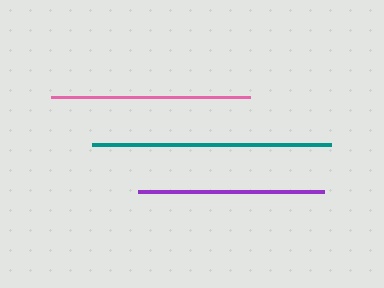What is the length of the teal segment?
The teal segment is approximately 239 pixels long.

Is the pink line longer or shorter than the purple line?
The pink line is longer than the purple line.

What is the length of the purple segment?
The purple segment is approximately 186 pixels long.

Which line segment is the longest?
The teal line is the longest at approximately 239 pixels.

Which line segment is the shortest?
The purple line is the shortest at approximately 186 pixels.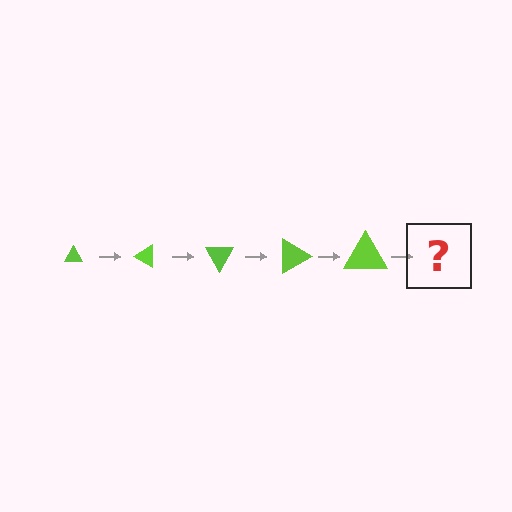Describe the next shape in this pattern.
It should be a triangle, larger than the previous one and rotated 150 degrees from the start.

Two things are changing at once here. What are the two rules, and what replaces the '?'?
The two rules are that the triangle grows larger each step and it rotates 30 degrees each step. The '?' should be a triangle, larger than the previous one and rotated 150 degrees from the start.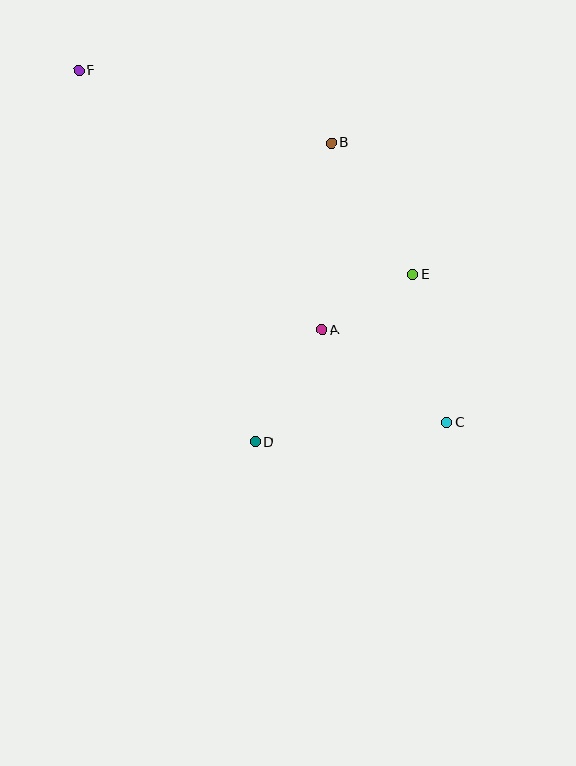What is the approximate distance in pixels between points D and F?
The distance between D and F is approximately 411 pixels.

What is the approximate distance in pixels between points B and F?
The distance between B and F is approximately 262 pixels.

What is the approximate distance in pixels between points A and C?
The distance between A and C is approximately 156 pixels.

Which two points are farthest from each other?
Points C and F are farthest from each other.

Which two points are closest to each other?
Points A and E are closest to each other.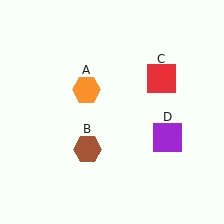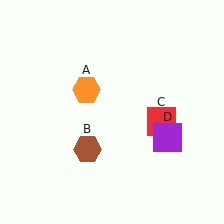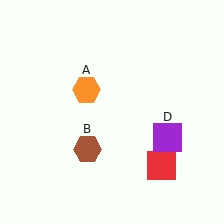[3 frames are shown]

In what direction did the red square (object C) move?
The red square (object C) moved down.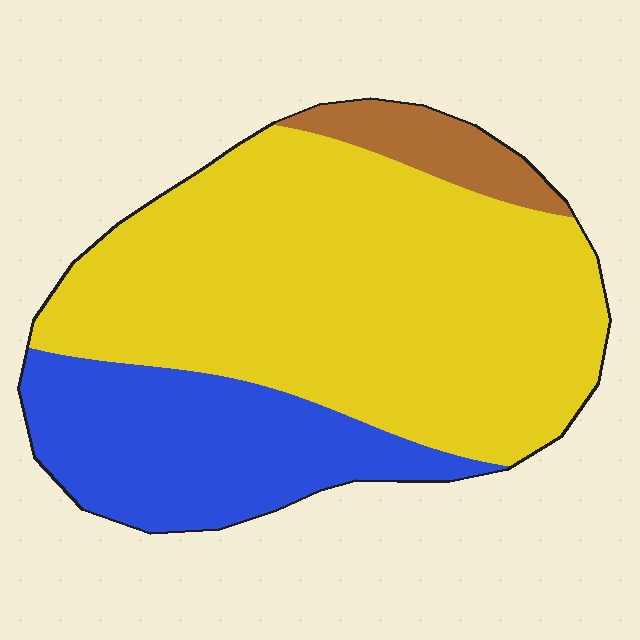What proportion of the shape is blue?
Blue covers roughly 25% of the shape.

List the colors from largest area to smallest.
From largest to smallest: yellow, blue, brown.